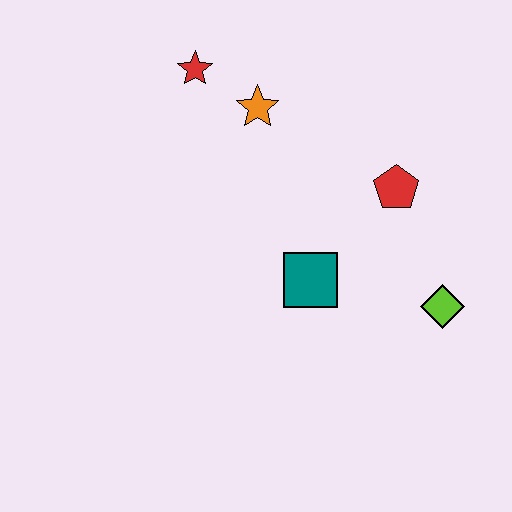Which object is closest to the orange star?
The red star is closest to the orange star.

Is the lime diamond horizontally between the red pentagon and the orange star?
No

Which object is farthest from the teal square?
The red star is farthest from the teal square.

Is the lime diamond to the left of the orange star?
No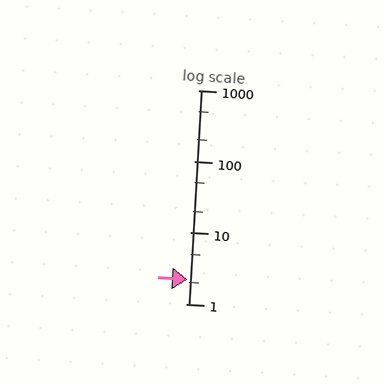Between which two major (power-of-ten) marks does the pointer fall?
The pointer is between 1 and 10.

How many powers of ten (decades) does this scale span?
The scale spans 3 decades, from 1 to 1000.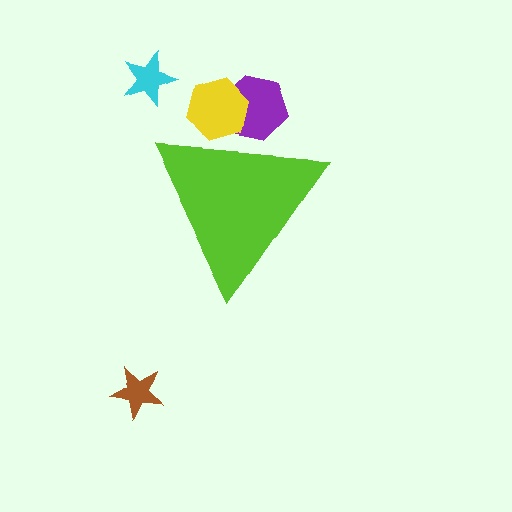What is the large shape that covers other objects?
A lime triangle.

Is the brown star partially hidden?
No, the brown star is fully visible.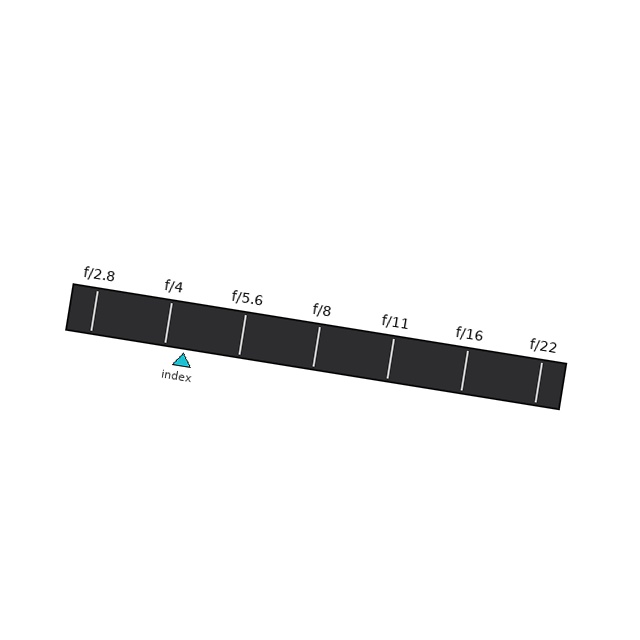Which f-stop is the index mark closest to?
The index mark is closest to f/4.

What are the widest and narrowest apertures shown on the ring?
The widest aperture shown is f/2.8 and the narrowest is f/22.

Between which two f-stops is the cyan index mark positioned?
The index mark is between f/4 and f/5.6.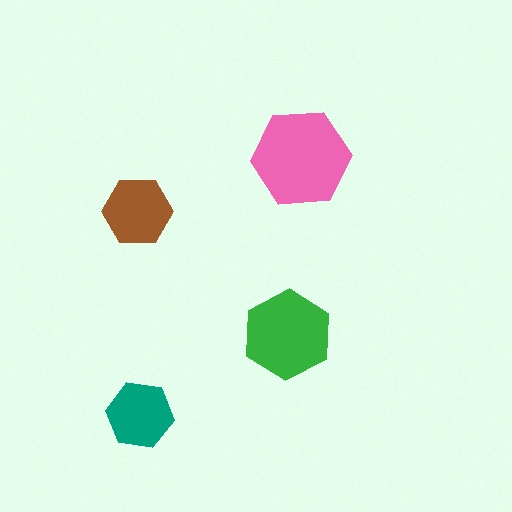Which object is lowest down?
The teal hexagon is bottommost.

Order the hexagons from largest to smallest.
the pink one, the green one, the brown one, the teal one.